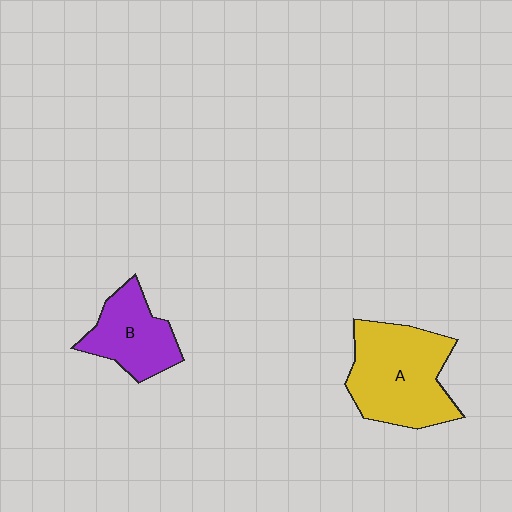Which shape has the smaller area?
Shape B (purple).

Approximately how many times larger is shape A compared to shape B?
Approximately 1.6 times.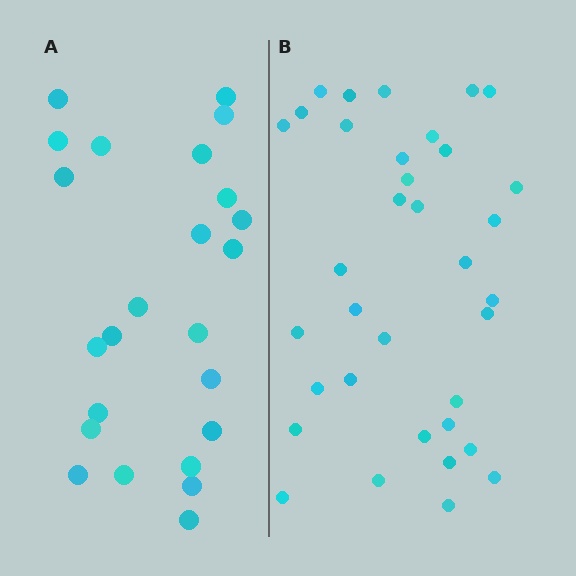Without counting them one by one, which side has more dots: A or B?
Region B (the right region) has more dots.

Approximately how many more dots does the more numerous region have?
Region B has roughly 12 or so more dots than region A.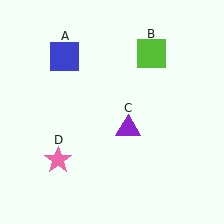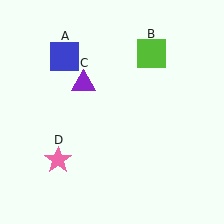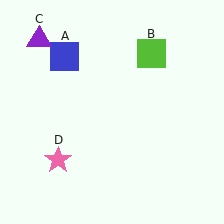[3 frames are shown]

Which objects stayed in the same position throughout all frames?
Blue square (object A) and lime square (object B) and pink star (object D) remained stationary.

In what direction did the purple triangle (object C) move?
The purple triangle (object C) moved up and to the left.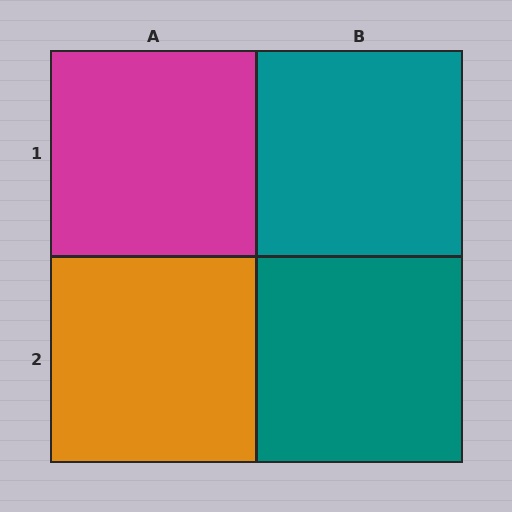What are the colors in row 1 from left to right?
Magenta, teal.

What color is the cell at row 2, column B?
Teal.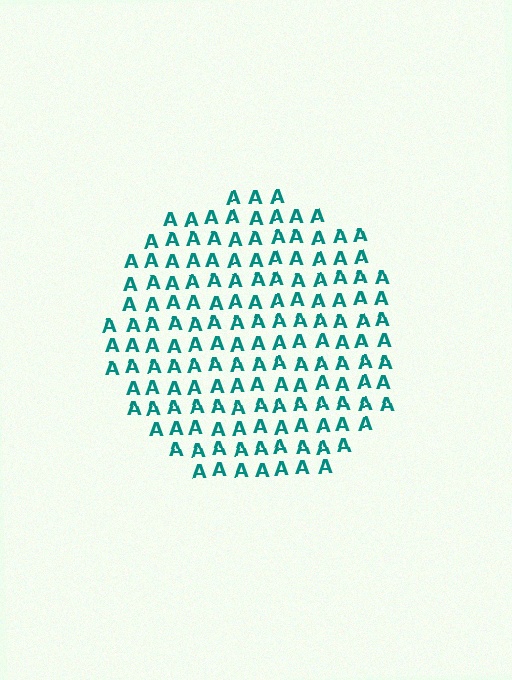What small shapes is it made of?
It is made of small letter A's.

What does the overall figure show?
The overall figure shows a circle.